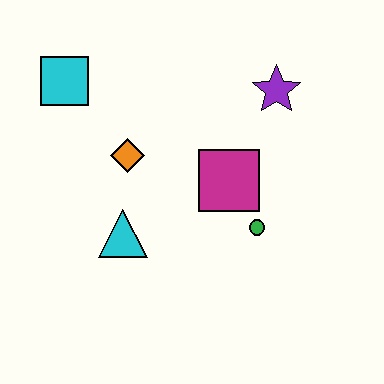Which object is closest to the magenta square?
The green circle is closest to the magenta square.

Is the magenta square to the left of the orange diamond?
No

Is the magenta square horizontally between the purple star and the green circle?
No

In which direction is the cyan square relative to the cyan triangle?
The cyan square is above the cyan triangle.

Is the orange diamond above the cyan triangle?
Yes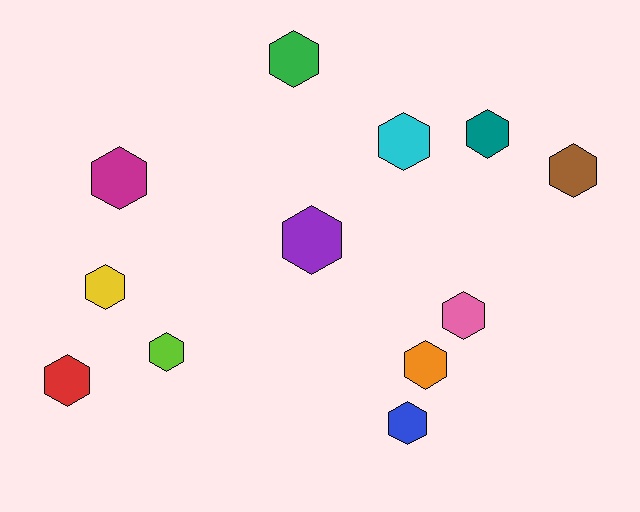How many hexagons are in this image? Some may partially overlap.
There are 12 hexagons.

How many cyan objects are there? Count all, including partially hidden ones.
There is 1 cyan object.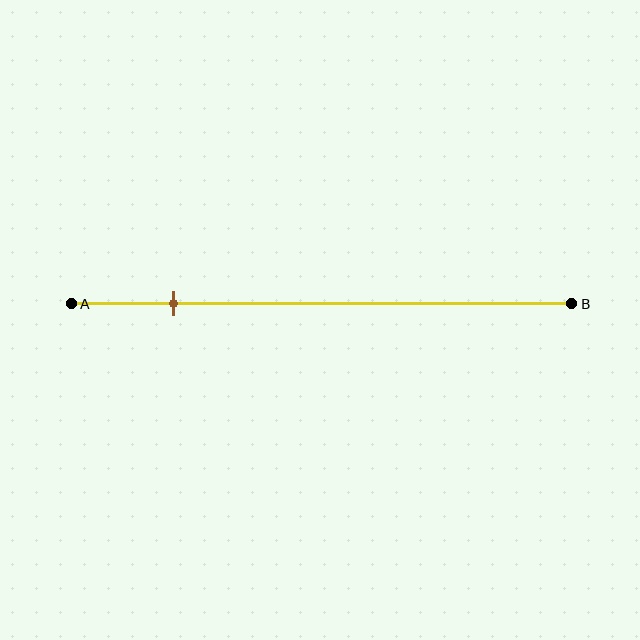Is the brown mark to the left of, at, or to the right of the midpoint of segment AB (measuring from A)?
The brown mark is to the left of the midpoint of segment AB.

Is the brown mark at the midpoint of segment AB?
No, the mark is at about 20% from A, not at the 50% midpoint.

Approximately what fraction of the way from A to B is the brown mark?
The brown mark is approximately 20% of the way from A to B.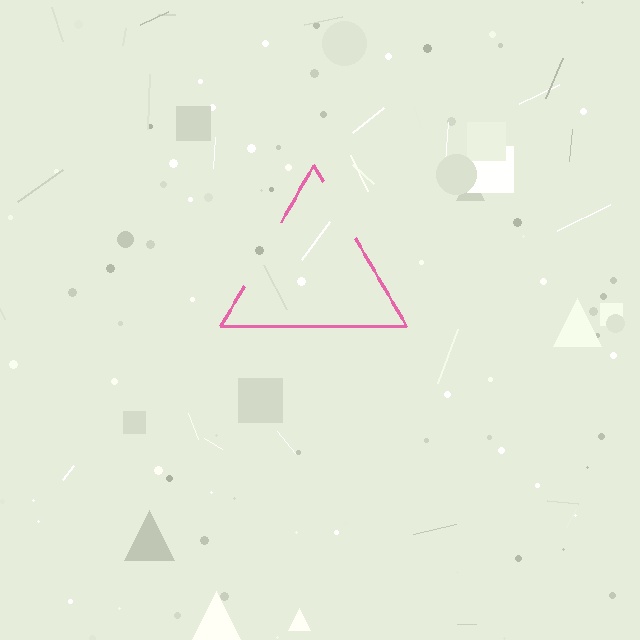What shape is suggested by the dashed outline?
The dashed outline suggests a triangle.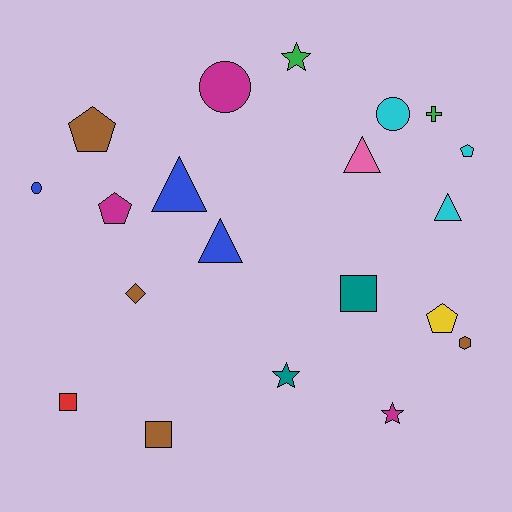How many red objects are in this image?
There is 1 red object.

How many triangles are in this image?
There are 4 triangles.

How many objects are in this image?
There are 20 objects.